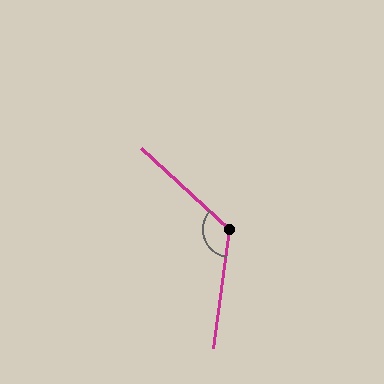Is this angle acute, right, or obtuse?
It is obtuse.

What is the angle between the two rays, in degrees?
Approximately 125 degrees.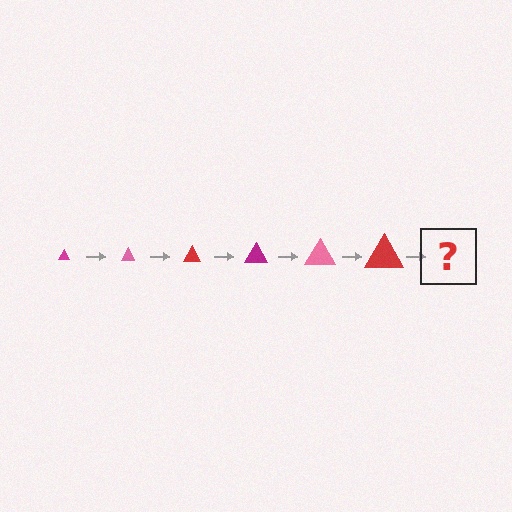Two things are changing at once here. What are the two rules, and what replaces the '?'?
The two rules are that the triangle grows larger each step and the color cycles through magenta, pink, and red. The '?' should be a magenta triangle, larger than the previous one.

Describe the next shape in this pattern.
It should be a magenta triangle, larger than the previous one.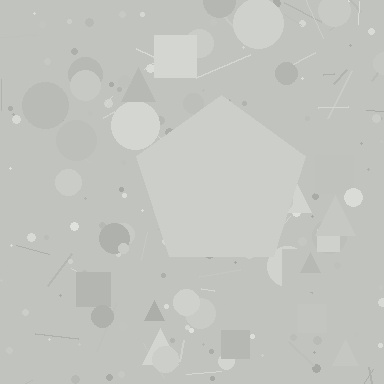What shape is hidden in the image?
A pentagon is hidden in the image.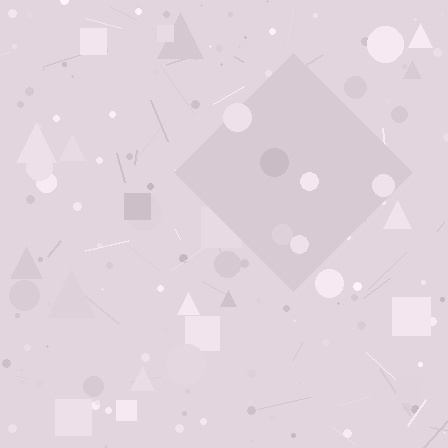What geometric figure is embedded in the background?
A diamond is embedded in the background.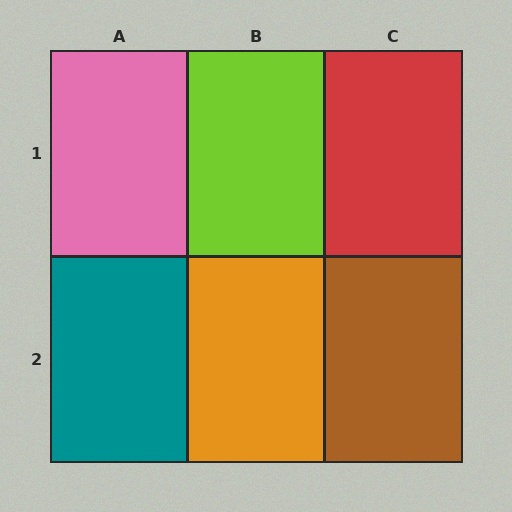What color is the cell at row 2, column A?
Teal.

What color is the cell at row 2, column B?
Orange.